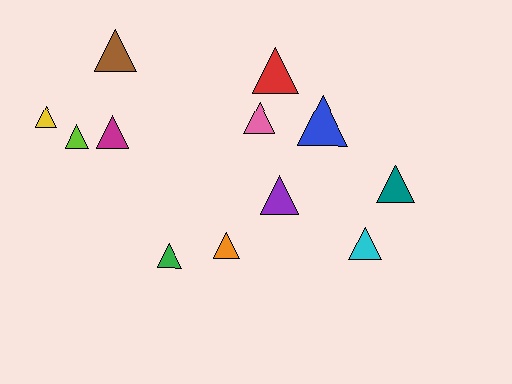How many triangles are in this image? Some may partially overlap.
There are 12 triangles.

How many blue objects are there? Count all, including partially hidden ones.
There is 1 blue object.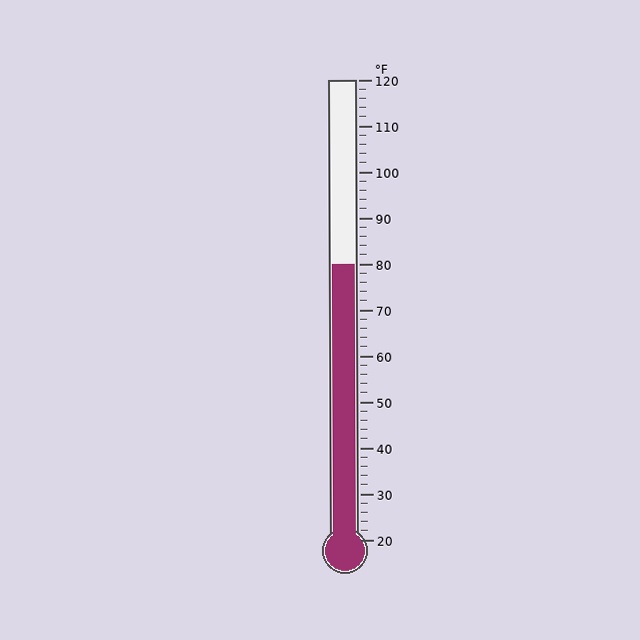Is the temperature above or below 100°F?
The temperature is below 100°F.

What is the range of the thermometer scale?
The thermometer scale ranges from 20°F to 120°F.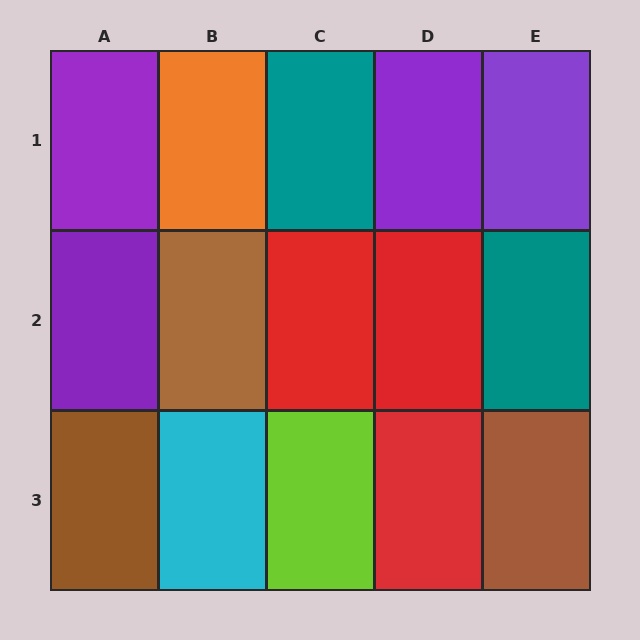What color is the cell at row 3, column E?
Brown.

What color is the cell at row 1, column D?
Purple.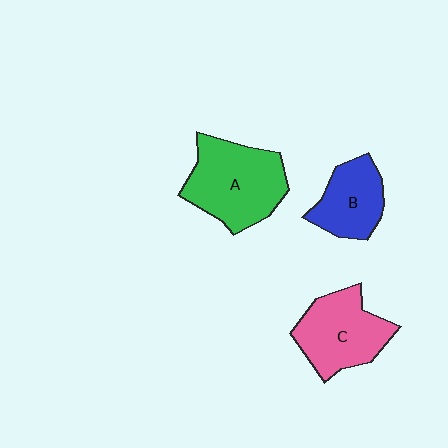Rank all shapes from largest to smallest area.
From largest to smallest: A (green), C (pink), B (blue).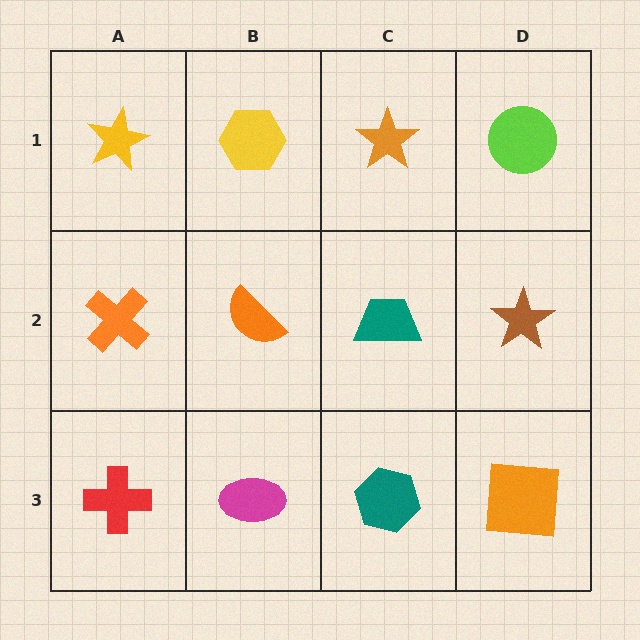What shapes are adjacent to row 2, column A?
A yellow star (row 1, column A), a red cross (row 3, column A), an orange semicircle (row 2, column B).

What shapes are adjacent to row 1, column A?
An orange cross (row 2, column A), a yellow hexagon (row 1, column B).